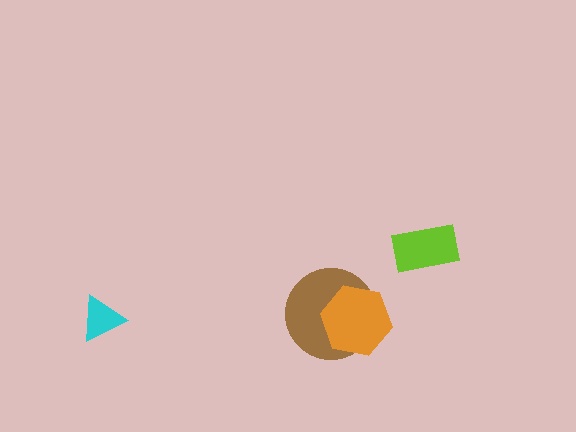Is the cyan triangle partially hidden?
No, no other shape covers it.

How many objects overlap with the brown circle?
1 object overlaps with the brown circle.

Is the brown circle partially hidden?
Yes, it is partially covered by another shape.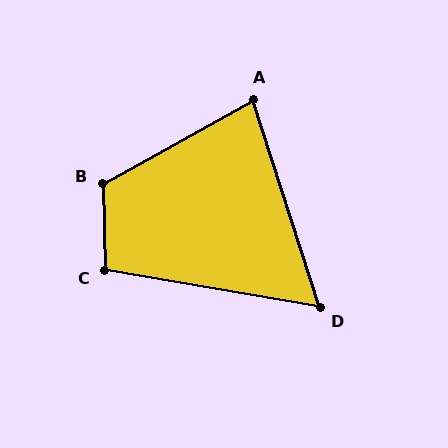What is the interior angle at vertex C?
Approximately 101 degrees (obtuse).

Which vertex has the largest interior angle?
B, at approximately 118 degrees.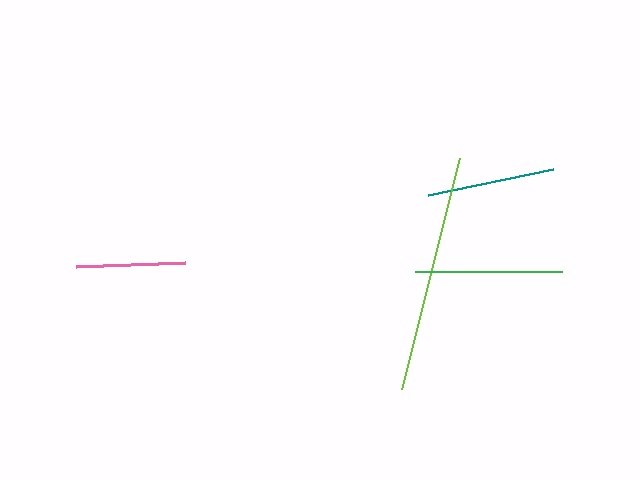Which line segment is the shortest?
The pink line is the shortest at approximately 110 pixels.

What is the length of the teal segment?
The teal segment is approximately 127 pixels long.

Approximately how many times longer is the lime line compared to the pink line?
The lime line is approximately 2.2 times the length of the pink line.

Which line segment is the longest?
The lime line is the longest at approximately 239 pixels.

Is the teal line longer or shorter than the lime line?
The lime line is longer than the teal line.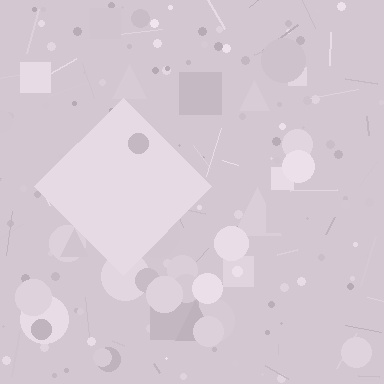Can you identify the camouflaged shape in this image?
The camouflaged shape is a diamond.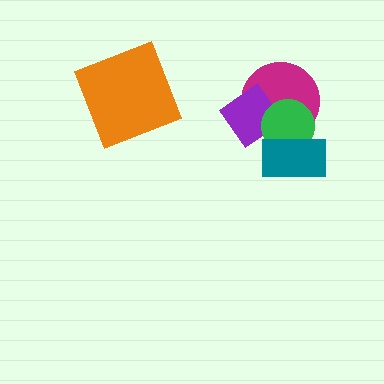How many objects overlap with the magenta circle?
3 objects overlap with the magenta circle.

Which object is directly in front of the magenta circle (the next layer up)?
The purple diamond is directly in front of the magenta circle.